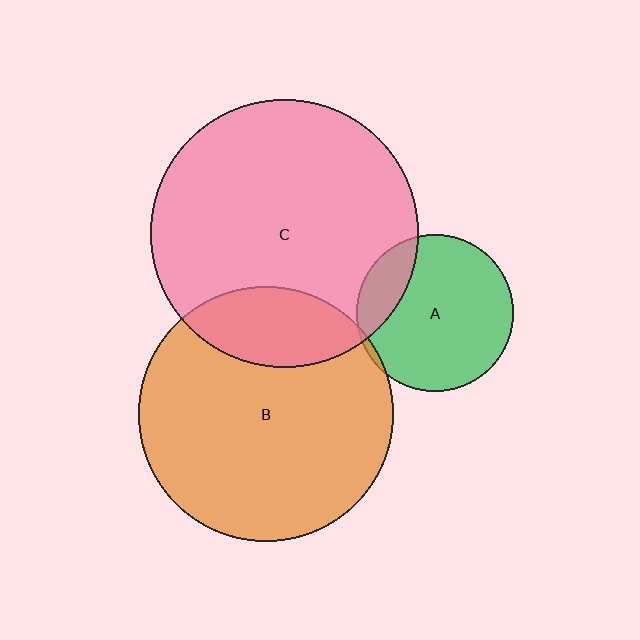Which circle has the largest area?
Circle C (pink).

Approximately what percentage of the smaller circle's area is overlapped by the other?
Approximately 20%.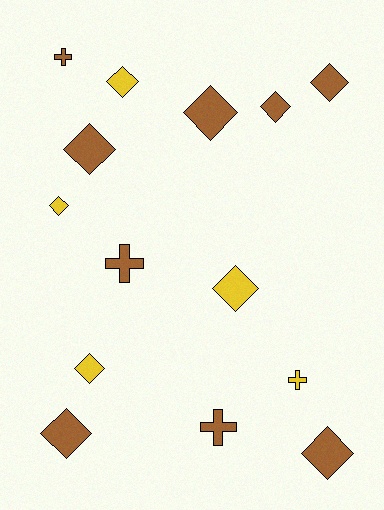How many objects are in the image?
There are 14 objects.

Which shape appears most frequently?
Diamond, with 10 objects.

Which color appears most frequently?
Brown, with 9 objects.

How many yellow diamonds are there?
There are 4 yellow diamonds.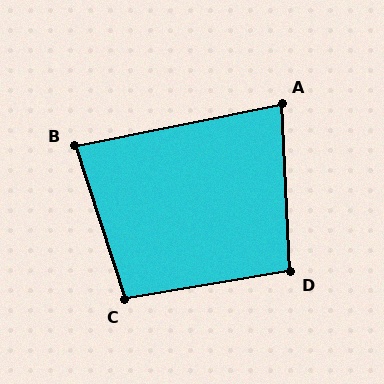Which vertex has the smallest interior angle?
A, at approximately 81 degrees.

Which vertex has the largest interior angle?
C, at approximately 99 degrees.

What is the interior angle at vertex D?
Approximately 97 degrees (obtuse).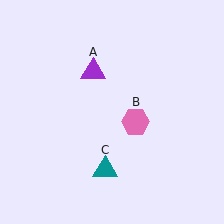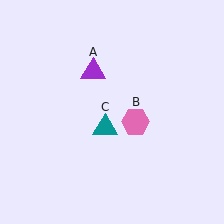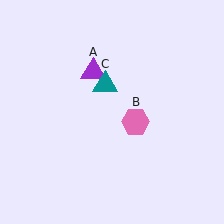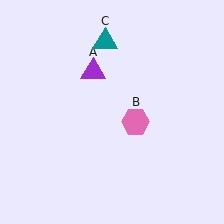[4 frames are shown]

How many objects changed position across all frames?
1 object changed position: teal triangle (object C).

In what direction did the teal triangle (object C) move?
The teal triangle (object C) moved up.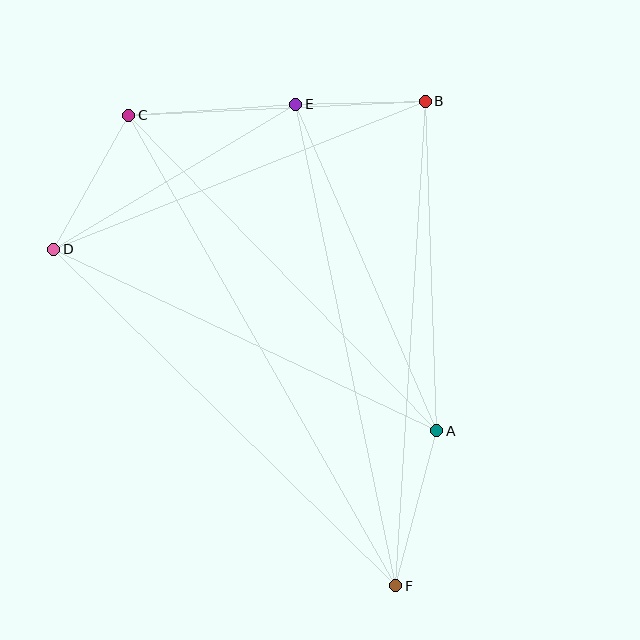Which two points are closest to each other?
Points B and E are closest to each other.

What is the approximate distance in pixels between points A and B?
The distance between A and B is approximately 330 pixels.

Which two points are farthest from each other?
Points C and F are farthest from each other.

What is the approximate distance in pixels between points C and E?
The distance between C and E is approximately 168 pixels.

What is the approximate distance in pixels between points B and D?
The distance between B and D is approximately 400 pixels.